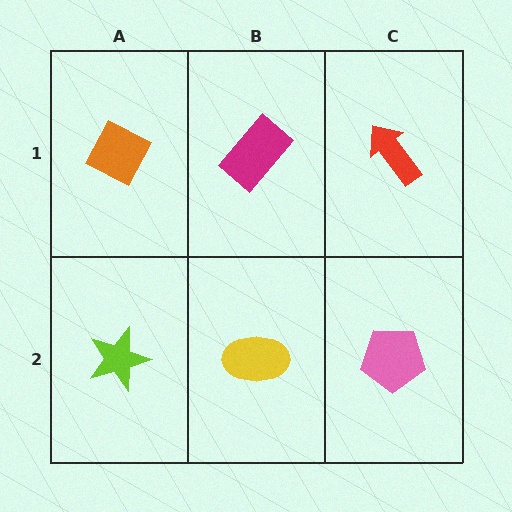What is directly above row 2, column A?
An orange diamond.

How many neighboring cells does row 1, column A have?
2.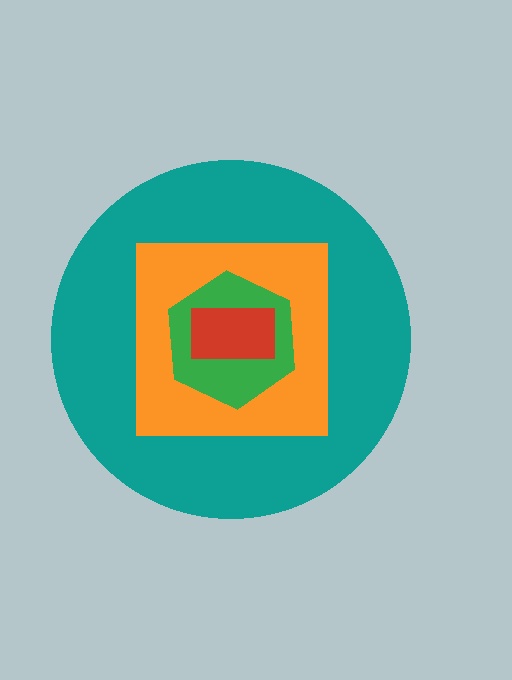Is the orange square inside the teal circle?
Yes.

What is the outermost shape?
The teal circle.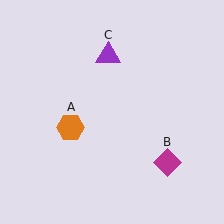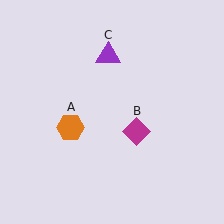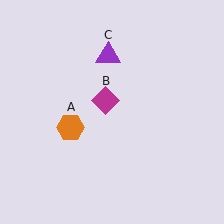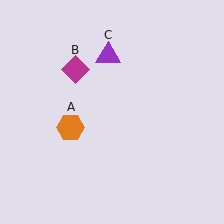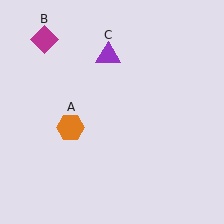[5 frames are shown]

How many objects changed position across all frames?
1 object changed position: magenta diamond (object B).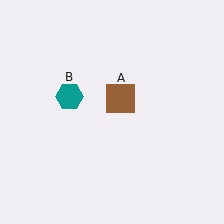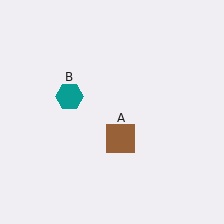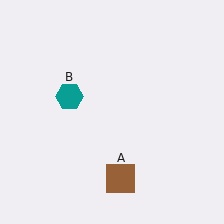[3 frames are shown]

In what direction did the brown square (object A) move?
The brown square (object A) moved down.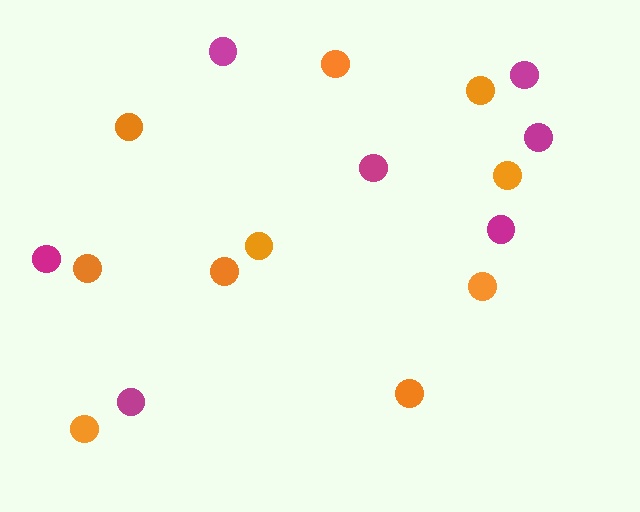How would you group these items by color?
There are 2 groups: one group of orange circles (10) and one group of magenta circles (7).